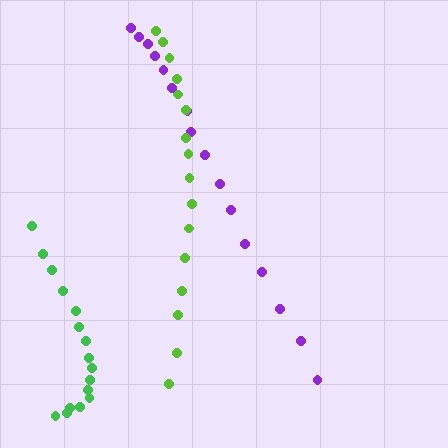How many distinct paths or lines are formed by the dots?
There are 3 distinct paths.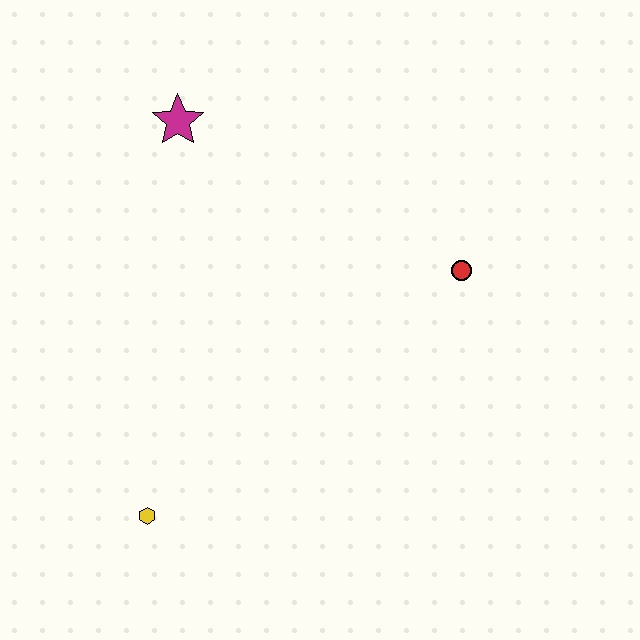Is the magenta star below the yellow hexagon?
No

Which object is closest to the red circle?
The magenta star is closest to the red circle.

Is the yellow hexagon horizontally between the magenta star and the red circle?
No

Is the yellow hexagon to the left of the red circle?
Yes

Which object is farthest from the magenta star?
The yellow hexagon is farthest from the magenta star.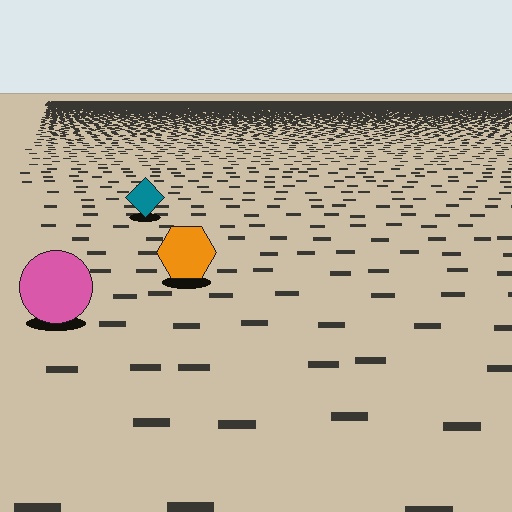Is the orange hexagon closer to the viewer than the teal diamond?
Yes. The orange hexagon is closer — you can tell from the texture gradient: the ground texture is coarser near it.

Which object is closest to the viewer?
The pink circle is closest. The texture marks near it are larger and more spread out.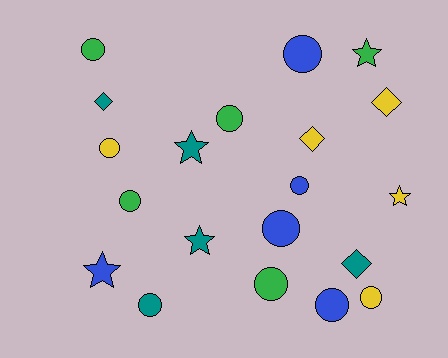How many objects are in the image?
There are 20 objects.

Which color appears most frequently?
Teal, with 5 objects.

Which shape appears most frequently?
Circle, with 11 objects.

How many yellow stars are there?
There is 1 yellow star.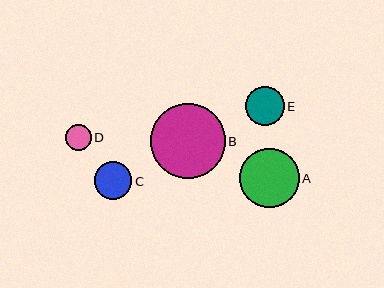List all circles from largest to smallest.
From largest to smallest: B, A, E, C, D.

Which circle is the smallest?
Circle D is the smallest with a size of approximately 26 pixels.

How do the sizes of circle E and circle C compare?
Circle E and circle C are approximately the same size.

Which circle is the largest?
Circle B is the largest with a size of approximately 75 pixels.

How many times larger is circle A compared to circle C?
Circle A is approximately 1.6 times the size of circle C.